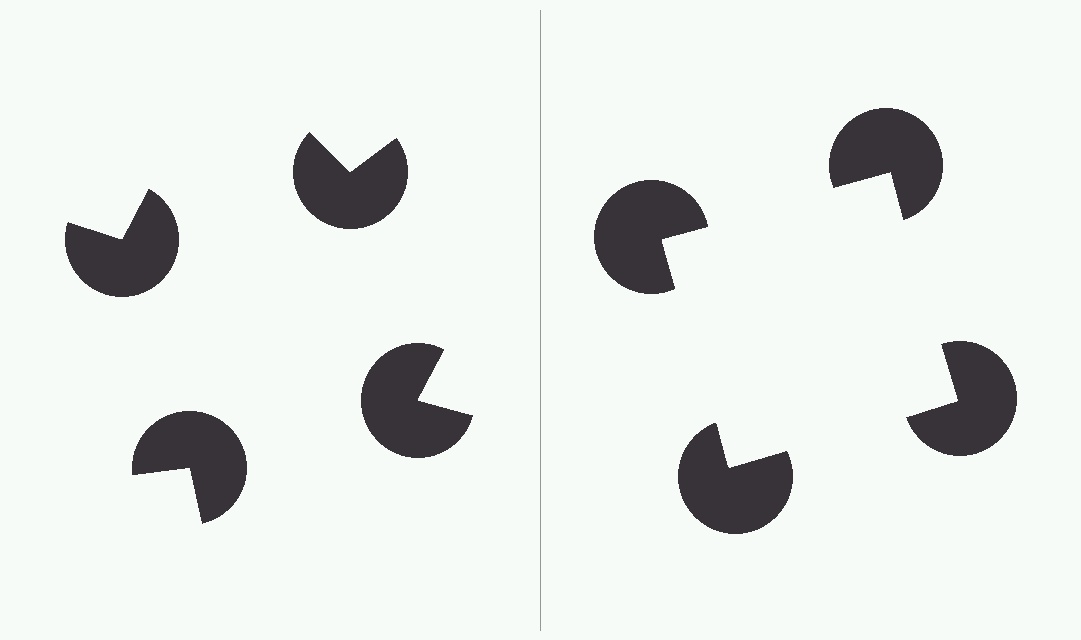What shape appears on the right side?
An illusory square.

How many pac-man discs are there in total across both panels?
8 — 4 on each side.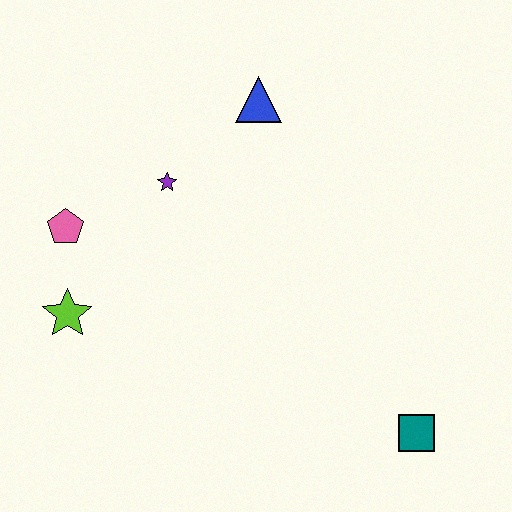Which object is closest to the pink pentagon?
The lime star is closest to the pink pentagon.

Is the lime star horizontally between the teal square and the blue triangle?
No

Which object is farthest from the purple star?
The teal square is farthest from the purple star.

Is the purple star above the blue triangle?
No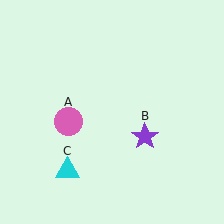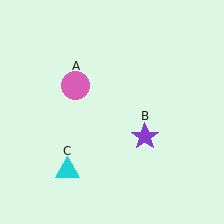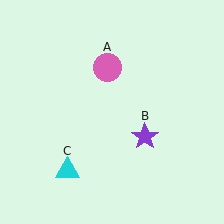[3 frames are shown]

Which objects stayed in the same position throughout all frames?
Purple star (object B) and cyan triangle (object C) remained stationary.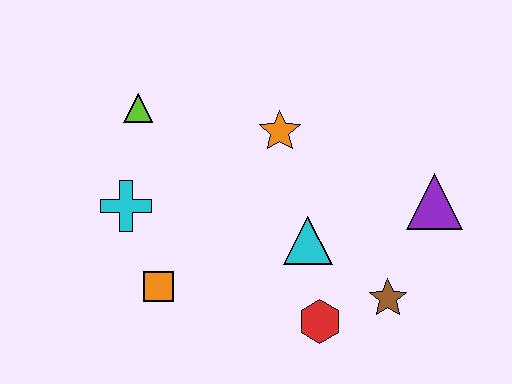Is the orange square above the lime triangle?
No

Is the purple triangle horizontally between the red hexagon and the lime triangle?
No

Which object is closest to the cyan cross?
The orange square is closest to the cyan cross.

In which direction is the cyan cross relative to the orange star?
The cyan cross is to the left of the orange star.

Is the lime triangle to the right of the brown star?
No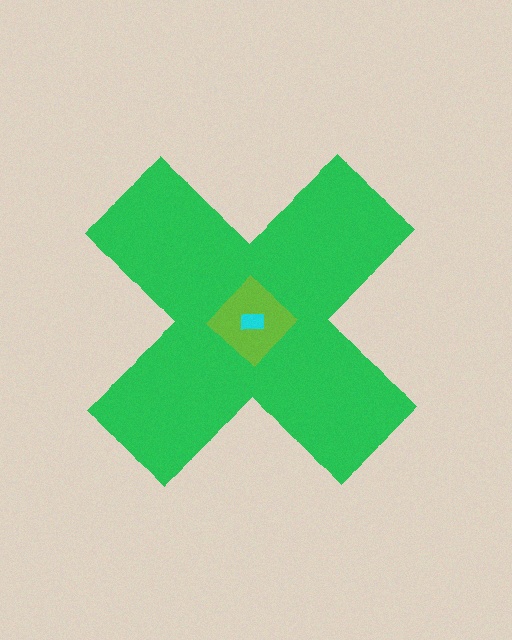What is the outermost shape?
The green cross.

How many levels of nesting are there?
3.